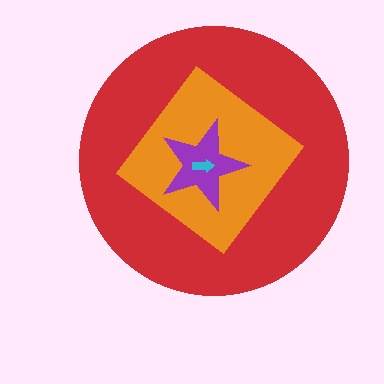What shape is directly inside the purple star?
The cyan arrow.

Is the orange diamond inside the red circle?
Yes.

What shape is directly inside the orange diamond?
The purple star.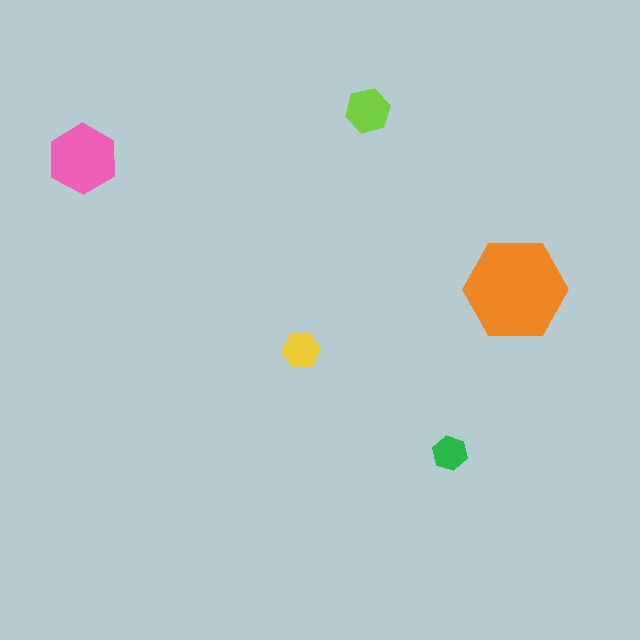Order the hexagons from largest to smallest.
the orange one, the pink one, the lime one, the yellow one, the green one.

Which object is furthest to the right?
The orange hexagon is rightmost.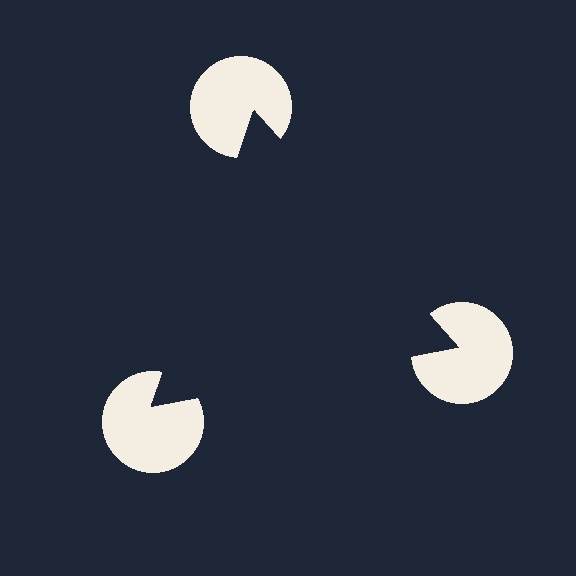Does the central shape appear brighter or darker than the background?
It typically appears slightly darker than the background, even though no actual brightness change is drawn.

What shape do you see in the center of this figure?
An illusory triangle — its edges are inferred from the aligned wedge cuts in the pac-man discs, not physically drawn.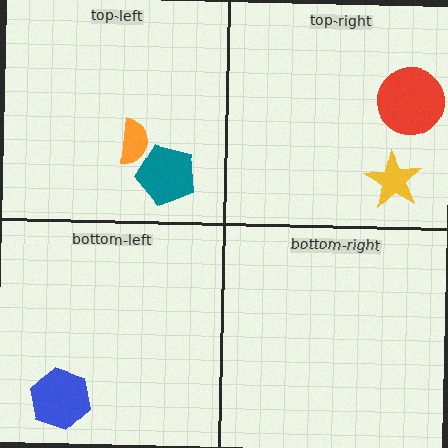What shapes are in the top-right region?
The yellow star, the red circle.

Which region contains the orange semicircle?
The top-left region.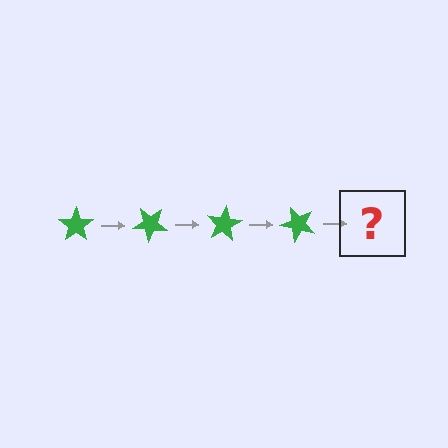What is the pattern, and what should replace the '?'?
The pattern is that the star rotates 40 degrees each step. The '?' should be a green star rotated 160 degrees.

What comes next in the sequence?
The next element should be a green star rotated 160 degrees.